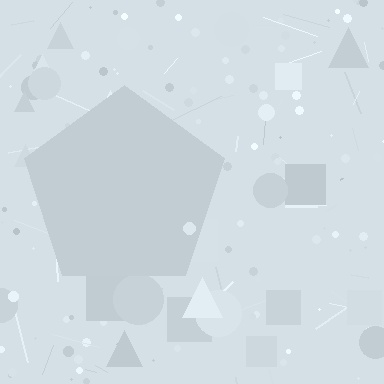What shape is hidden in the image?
A pentagon is hidden in the image.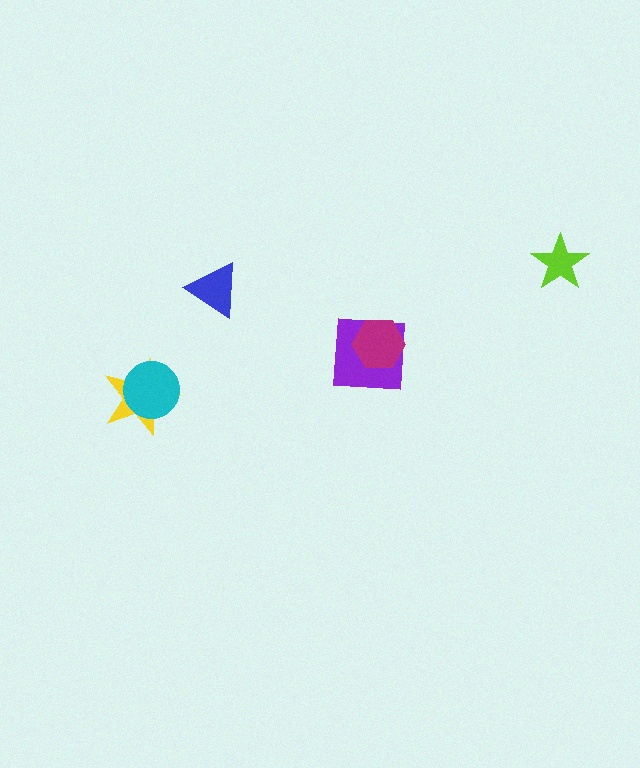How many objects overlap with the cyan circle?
1 object overlaps with the cyan circle.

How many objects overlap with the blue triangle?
0 objects overlap with the blue triangle.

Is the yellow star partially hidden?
Yes, it is partially covered by another shape.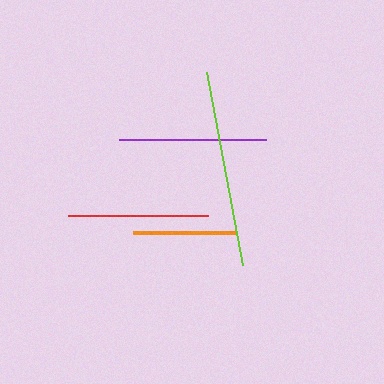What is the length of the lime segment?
The lime segment is approximately 196 pixels long.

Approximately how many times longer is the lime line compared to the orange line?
The lime line is approximately 1.9 times the length of the orange line.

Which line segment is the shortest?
The orange line is the shortest at approximately 103 pixels.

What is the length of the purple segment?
The purple segment is approximately 147 pixels long.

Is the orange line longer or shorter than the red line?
The red line is longer than the orange line.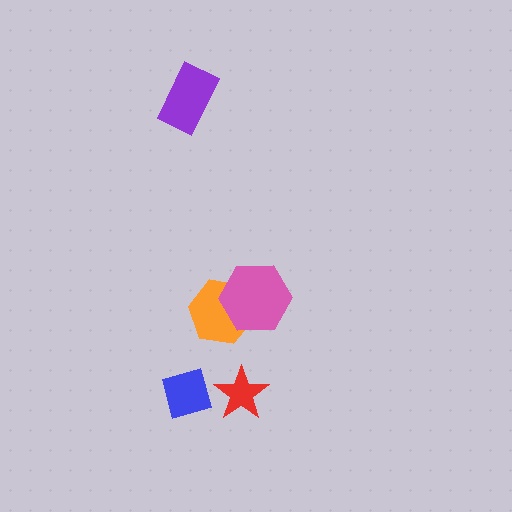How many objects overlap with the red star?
0 objects overlap with the red star.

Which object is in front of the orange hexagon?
The pink hexagon is in front of the orange hexagon.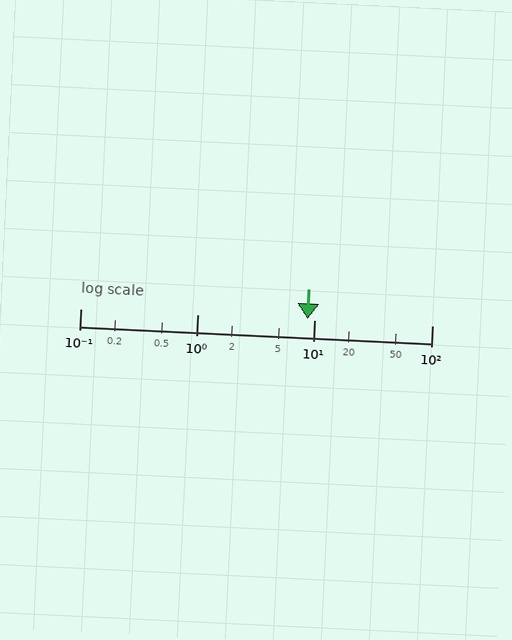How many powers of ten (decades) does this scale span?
The scale spans 3 decades, from 0.1 to 100.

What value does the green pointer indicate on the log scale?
The pointer indicates approximately 8.7.